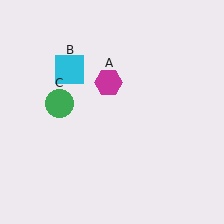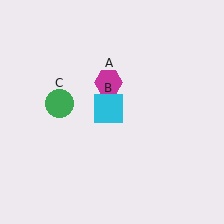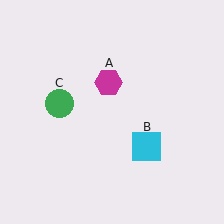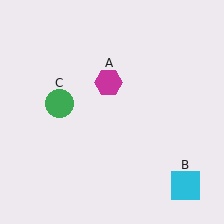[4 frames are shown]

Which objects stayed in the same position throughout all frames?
Magenta hexagon (object A) and green circle (object C) remained stationary.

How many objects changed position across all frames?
1 object changed position: cyan square (object B).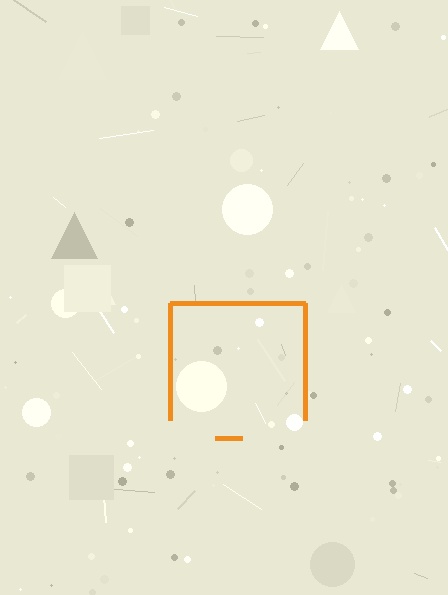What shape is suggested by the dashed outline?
The dashed outline suggests a square.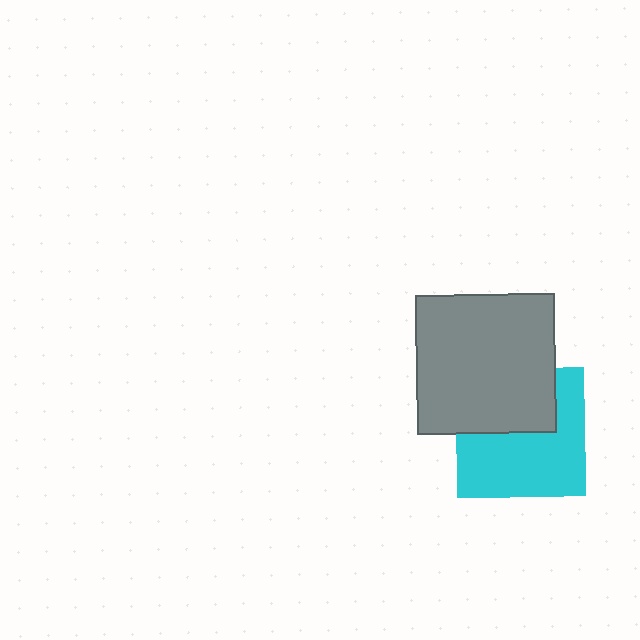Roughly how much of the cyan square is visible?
About half of it is visible (roughly 60%).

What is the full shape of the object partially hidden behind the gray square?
The partially hidden object is a cyan square.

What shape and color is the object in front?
The object in front is a gray square.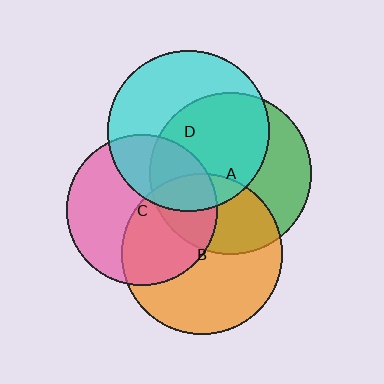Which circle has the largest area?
Circle A (green).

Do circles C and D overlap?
Yes.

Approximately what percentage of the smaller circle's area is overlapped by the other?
Approximately 30%.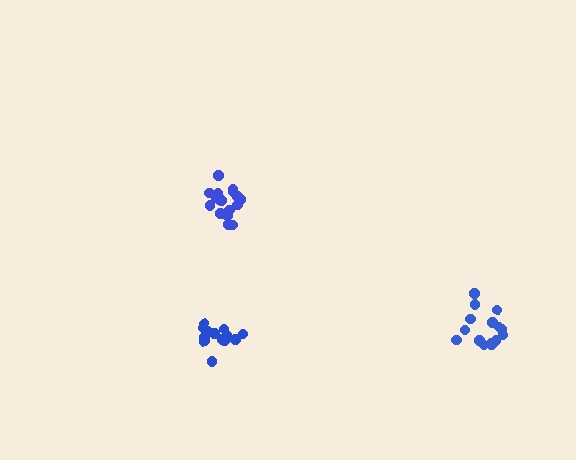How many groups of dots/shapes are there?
There are 3 groups.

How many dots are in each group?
Group 1: 17 dots, Group 2: 17 dots, Group 3: 14 dots (48 total).